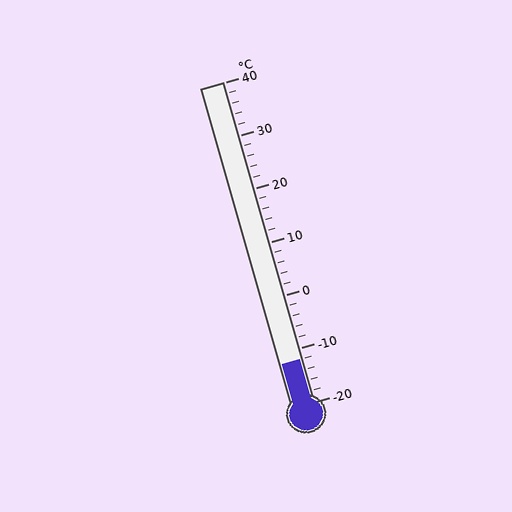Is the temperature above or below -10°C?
The temperature is below -10°C.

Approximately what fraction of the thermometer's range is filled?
The thermometer is filled to approximately 15% of its range.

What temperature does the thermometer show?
The thermometer shows approximately -12°C.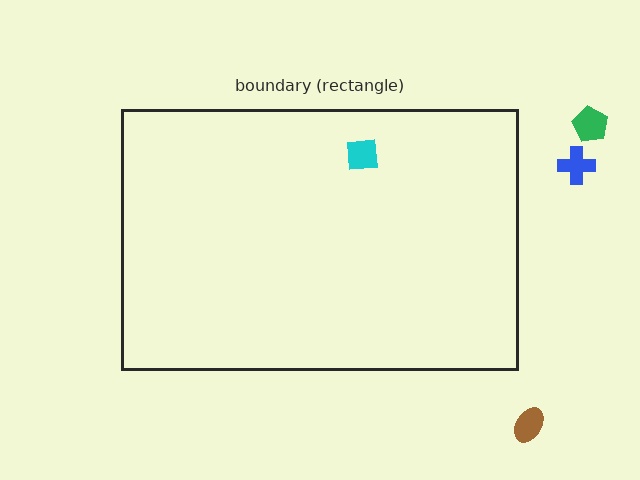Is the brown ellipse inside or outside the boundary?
Outside.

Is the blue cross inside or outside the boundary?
Outside.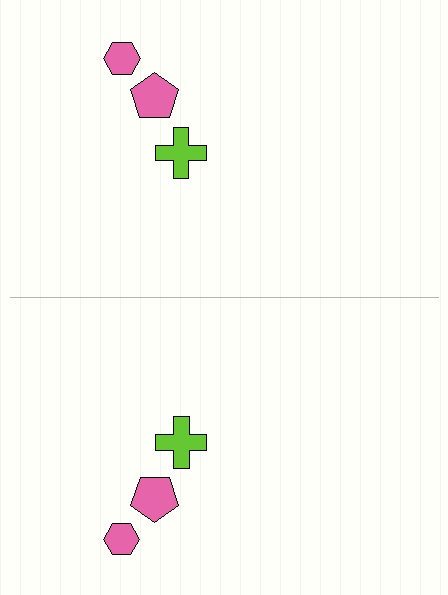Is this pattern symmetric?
Yes, this pattern has bilateral (reflection) symmetry.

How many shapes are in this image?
There are 6 shapes in this image.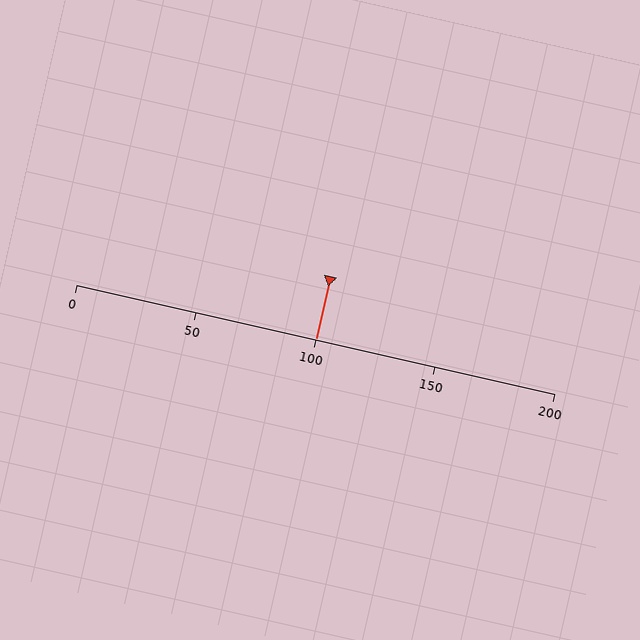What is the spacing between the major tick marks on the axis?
The major ticks are spaced 50 apart.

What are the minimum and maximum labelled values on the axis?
The axis runs from 0 to 200.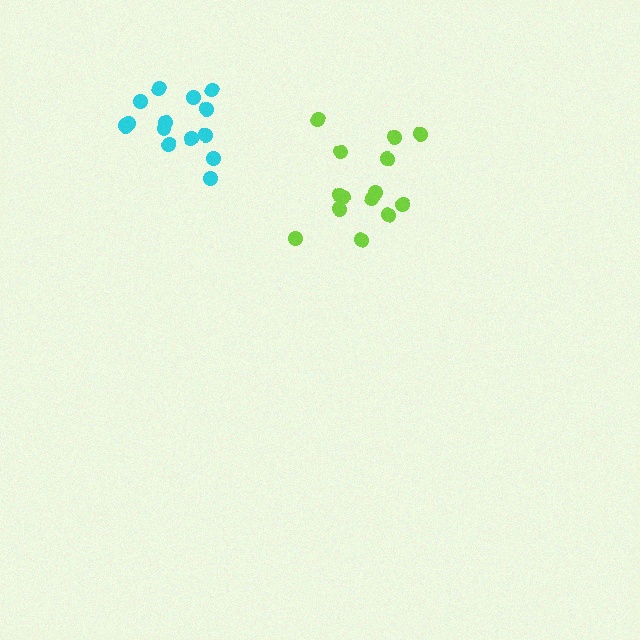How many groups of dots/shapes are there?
There are 2 groups.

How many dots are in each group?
Group 1: 14 dots, Group 2: 14 dots (28 total).